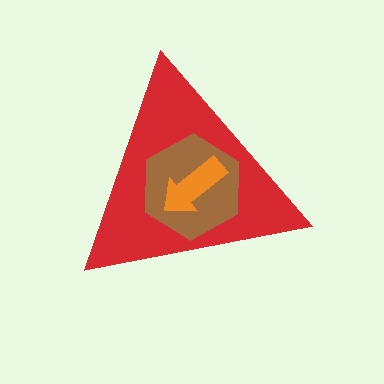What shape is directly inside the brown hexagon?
The orange arrow.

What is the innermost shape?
The orange arrow.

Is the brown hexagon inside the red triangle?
Yes.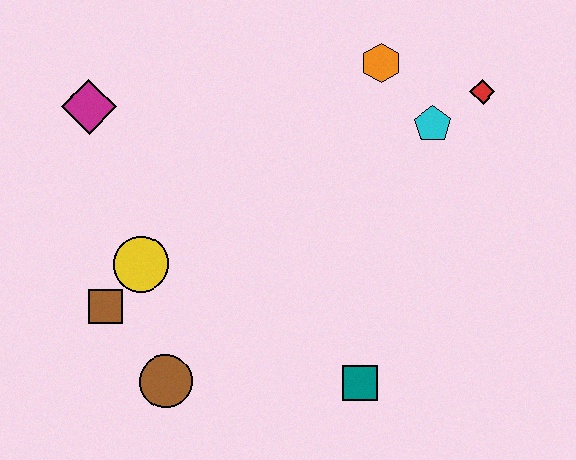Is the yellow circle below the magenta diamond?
Yes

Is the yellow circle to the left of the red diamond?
Yes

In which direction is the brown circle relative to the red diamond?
The brown circle is to the left of the red diamond.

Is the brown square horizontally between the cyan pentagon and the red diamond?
No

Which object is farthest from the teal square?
The magenta diamond is farthest from the teal square.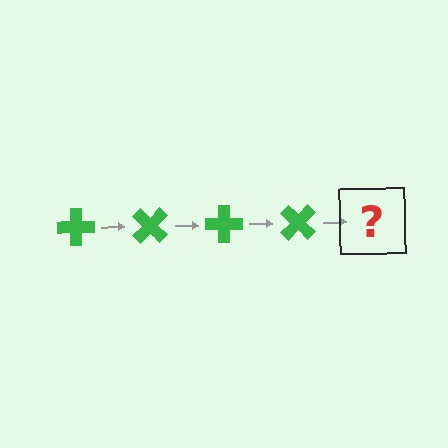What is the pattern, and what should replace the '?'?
The pattern is that the cross rotates 45 degrees each step. The '?' should be a green cross rotated 180 degrees.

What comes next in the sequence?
The next element should be a green cross rotated 180 degrees.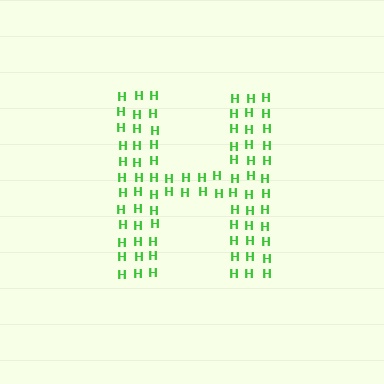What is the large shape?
The large shape is the letter H.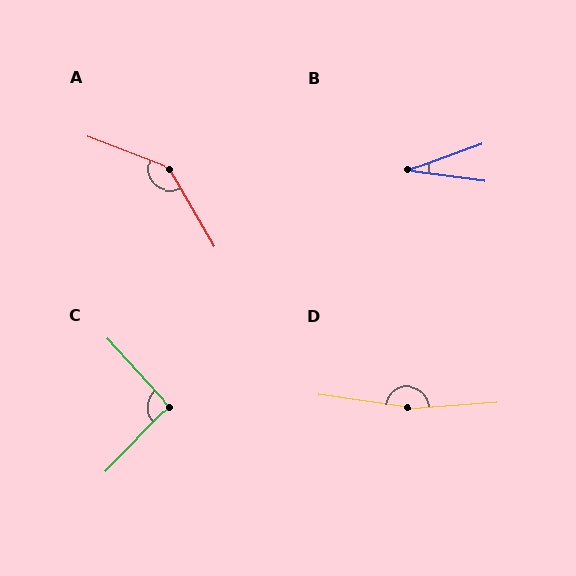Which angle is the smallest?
B, at approximately 28 degrees.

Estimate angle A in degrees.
Approximately 141 degrees.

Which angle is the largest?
D, at approximately 168 degrees.